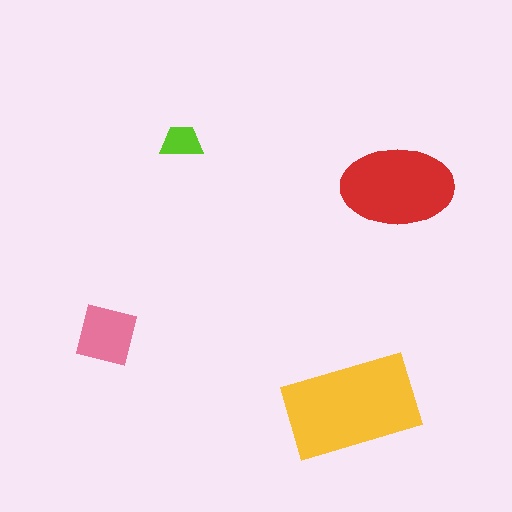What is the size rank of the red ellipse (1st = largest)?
2nd.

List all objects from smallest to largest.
The lime trapezoid, the pink square, the red ellipse, the yellow rectangle.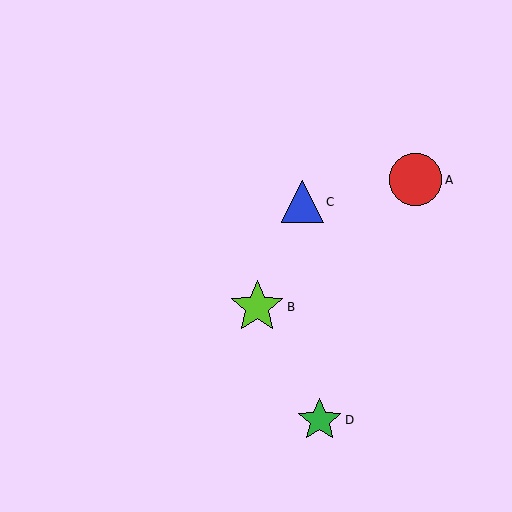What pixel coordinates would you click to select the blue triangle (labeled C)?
Click at (303, 202) to select the blue triangle C.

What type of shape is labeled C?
Shape C is a blue triangle.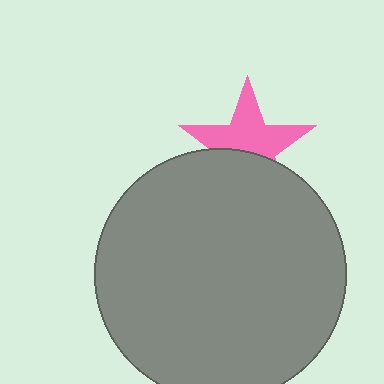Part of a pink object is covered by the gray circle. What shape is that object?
It is a star.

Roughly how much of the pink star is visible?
About half of it is visible (roughly 58%).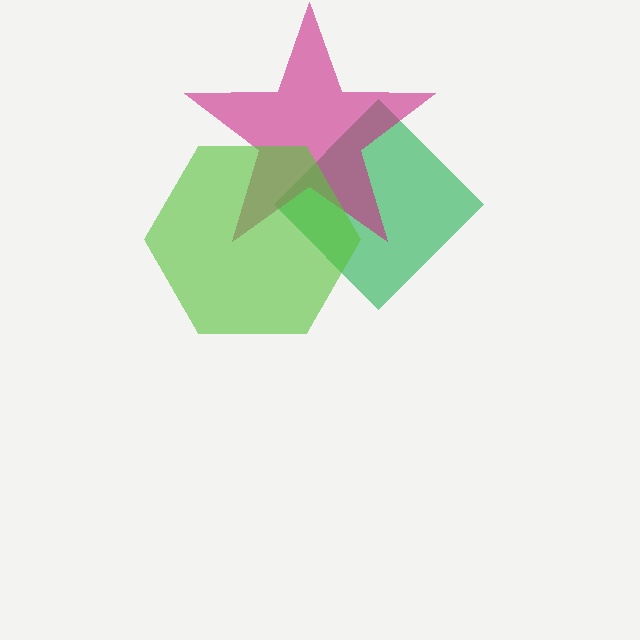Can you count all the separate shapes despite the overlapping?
Yes, there are 3 separate shapes.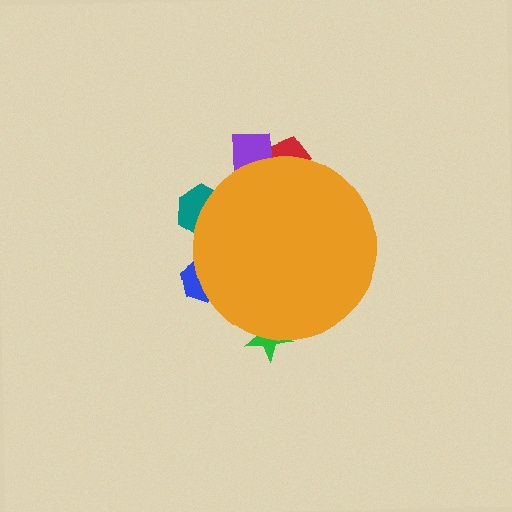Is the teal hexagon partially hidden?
Yes, the teal hexagon is partially hidden behind the orange circle.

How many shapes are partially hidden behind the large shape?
5 shapes are partially hidden.